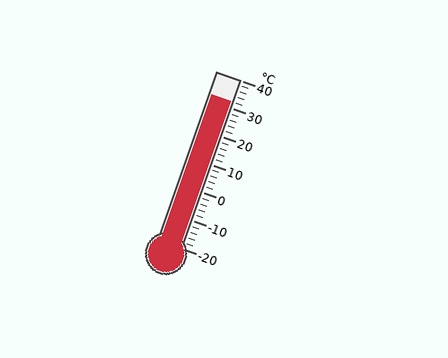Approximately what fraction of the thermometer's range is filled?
The thermometer is filled to approximately 85% of its range.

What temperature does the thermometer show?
The thermometer shows approximately 32°C.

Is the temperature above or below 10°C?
The temperature is above 10°C.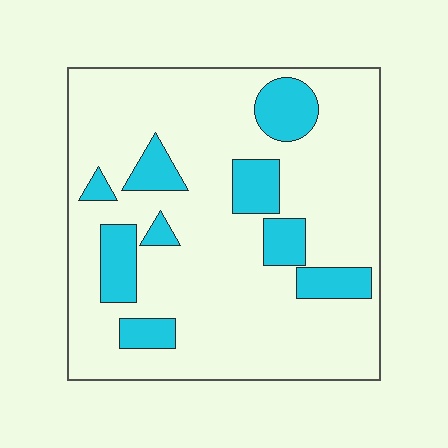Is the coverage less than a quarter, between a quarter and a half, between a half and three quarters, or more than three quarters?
Less than a quarter.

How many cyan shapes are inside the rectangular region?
9.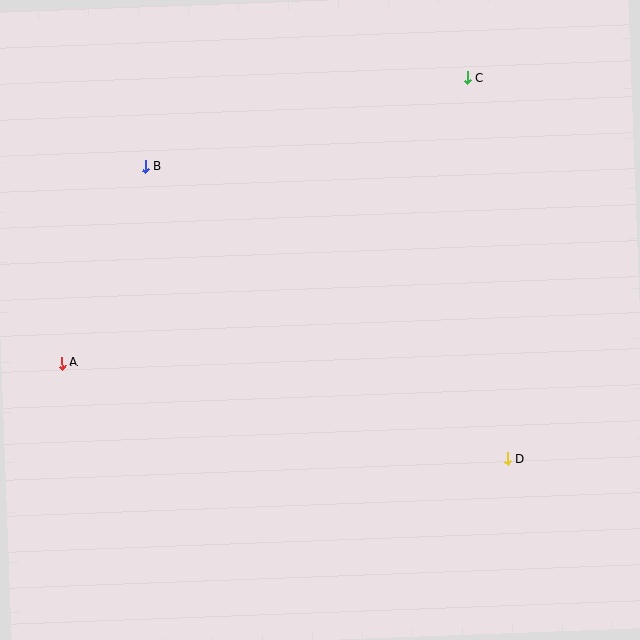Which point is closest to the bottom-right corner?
Point D is closest to the bottom-right corner.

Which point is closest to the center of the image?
Point B at (146, 166) is closest to the center.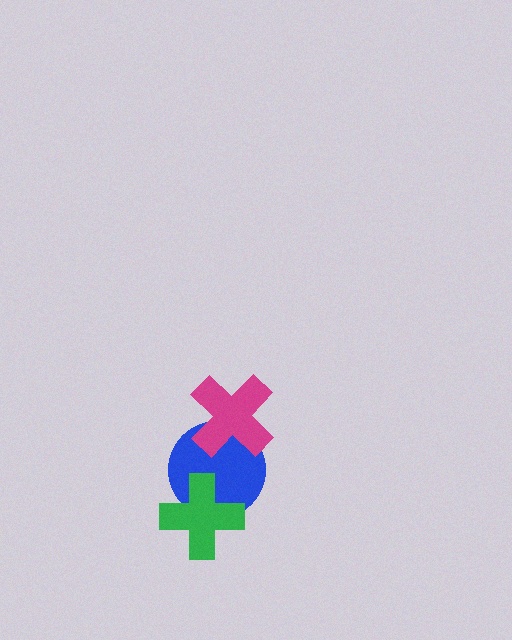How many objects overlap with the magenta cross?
1 object overlaps with the magenta cross.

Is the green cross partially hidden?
No, no other shape covers it.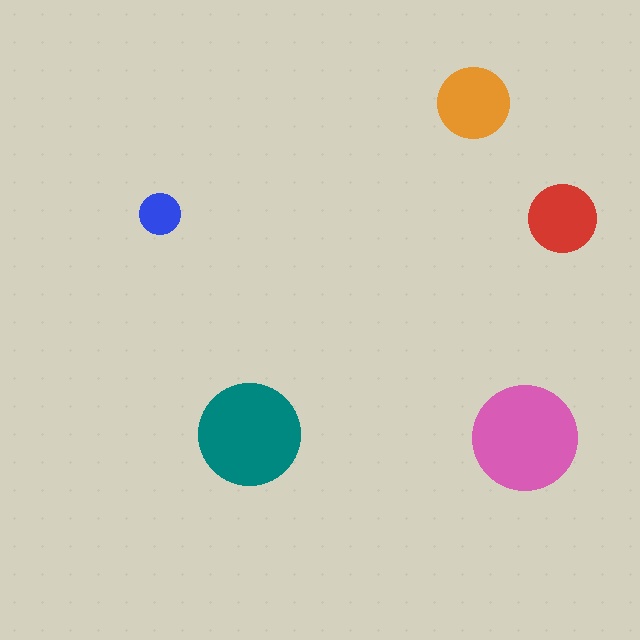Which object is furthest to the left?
The blue circle is leftmost.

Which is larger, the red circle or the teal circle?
The teal one.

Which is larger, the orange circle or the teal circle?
The teal one.